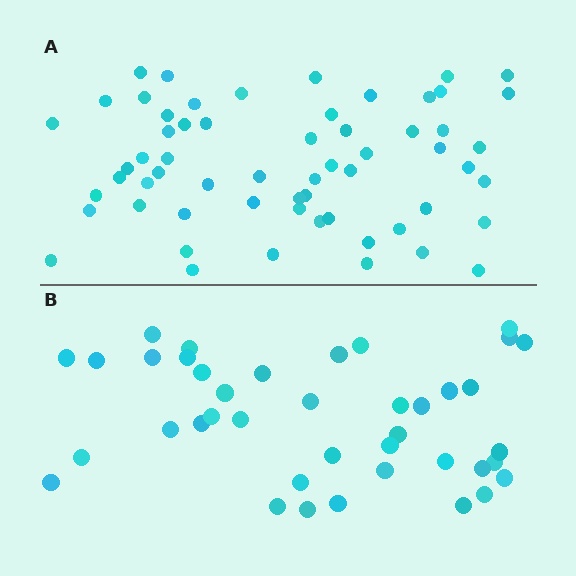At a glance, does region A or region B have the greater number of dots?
Region A (the top region) has more dots.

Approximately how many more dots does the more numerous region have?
Region A has approximately 20 more dots than region B.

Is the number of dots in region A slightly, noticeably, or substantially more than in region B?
Region A has substantially more. The ratio is roughly 1.5 to 1.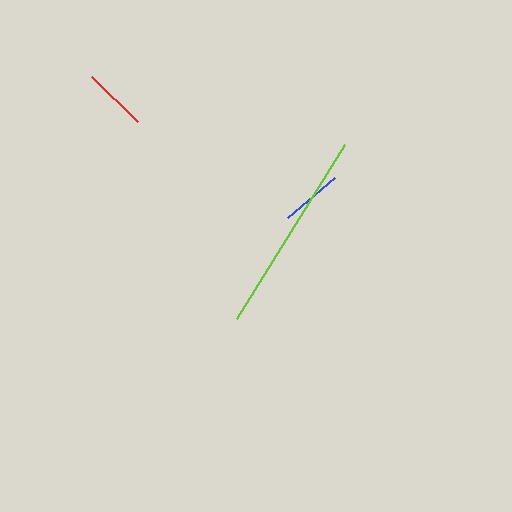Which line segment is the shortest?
The blue line is the shortest at approximately 62 pixels.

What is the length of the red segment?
The red segment is approximately 64 pixels long.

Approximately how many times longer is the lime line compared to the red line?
The lime line is approximately 3.2 times the length of the red line.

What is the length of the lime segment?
The lime segment is approximately 205 pixels long.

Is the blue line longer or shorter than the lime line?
The lime line is longer than the blue line.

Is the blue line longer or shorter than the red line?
The red line is longer than the blue line.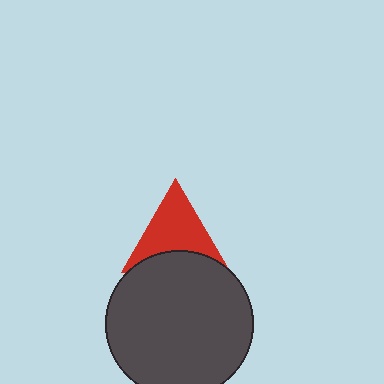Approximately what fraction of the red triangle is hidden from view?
Roughly 33% of the red triangle is hidden behind the dark gray circle.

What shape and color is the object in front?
The object in front is a dark gray circle.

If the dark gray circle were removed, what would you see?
You would see the complete red triangle.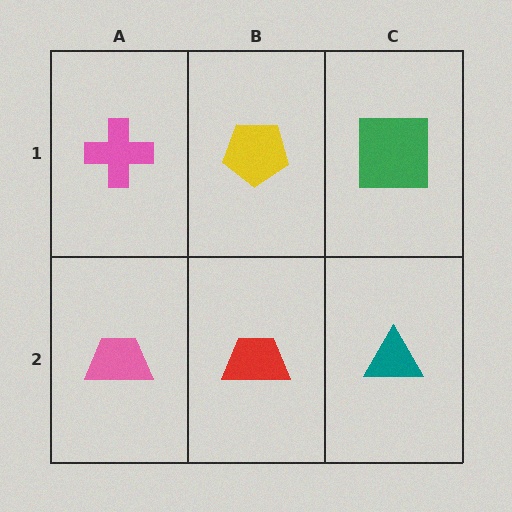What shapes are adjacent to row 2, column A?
A pink cross (row 1, column A), a red trapezoid (row 2, column B).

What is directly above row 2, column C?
A green square.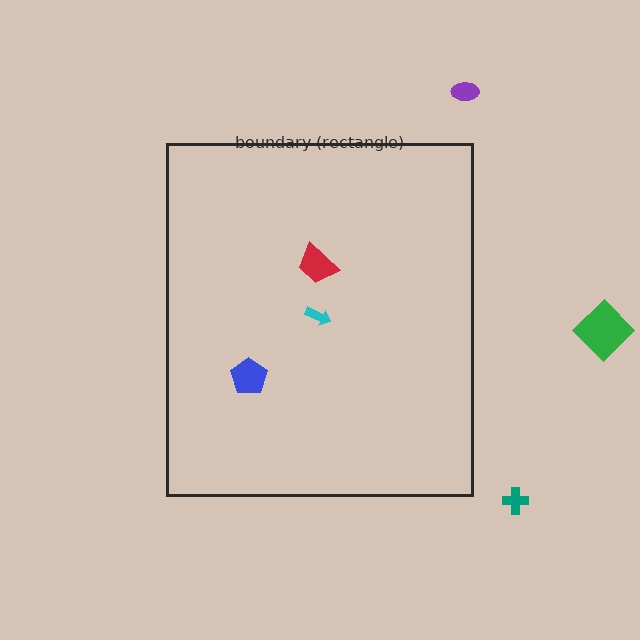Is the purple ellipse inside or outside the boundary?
Outside.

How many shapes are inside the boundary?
3 inside, 3 outside.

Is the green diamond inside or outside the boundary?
Outside.